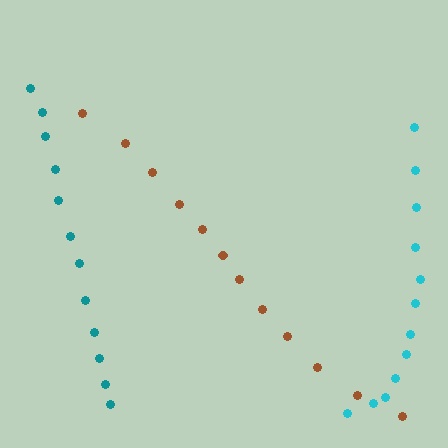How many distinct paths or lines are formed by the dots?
There are 3 distinct paths.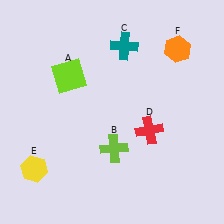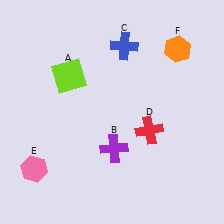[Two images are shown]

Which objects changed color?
B changed from lime to purple. C changed from teal to blue. E changed from yellow to pink.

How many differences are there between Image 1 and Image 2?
There are 3 differences between the two images.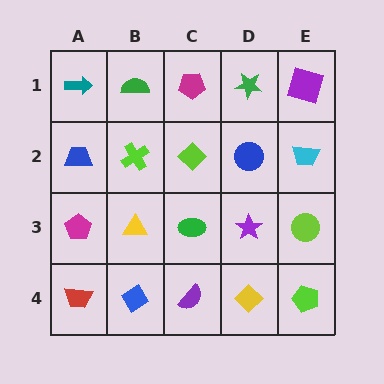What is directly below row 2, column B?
A yellow triangle.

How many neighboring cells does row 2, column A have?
3.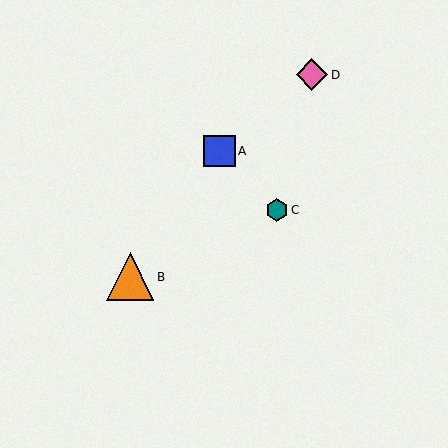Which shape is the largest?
The orange triangle (labeled B) is the largest.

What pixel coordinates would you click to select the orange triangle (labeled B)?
Click at (130, 277) to select the orange triangle B.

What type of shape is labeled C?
Shape C is a teal hexagon.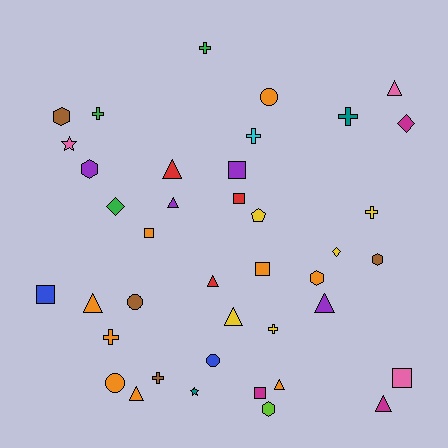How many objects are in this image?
There are 40 objects.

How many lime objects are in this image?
There is 1 lime object.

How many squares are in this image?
There are 7 squares.